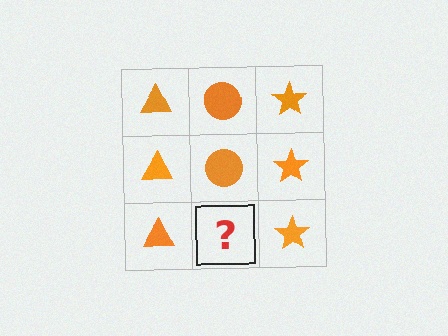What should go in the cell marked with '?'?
The missing cell should contain an orange circle.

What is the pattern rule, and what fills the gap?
The rule is that each column has a consistent shape. The gap should be filled with an orange circle.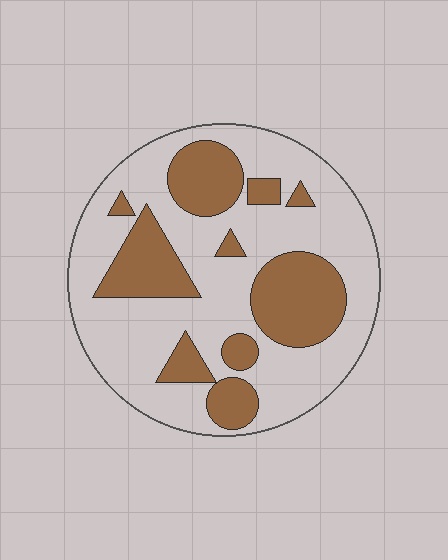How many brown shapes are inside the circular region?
10.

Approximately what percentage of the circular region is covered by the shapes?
Approximately 30%.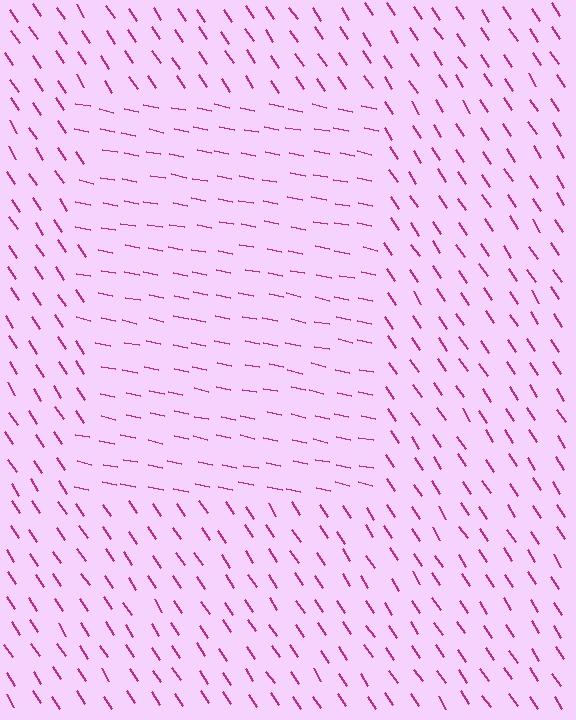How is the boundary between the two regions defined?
The boundary is defined purely by a change in line orientation (approximately 45 degrees difference). All lines are the same color and thickness.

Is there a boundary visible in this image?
Yes, there is a texture boundary formed by a change in line orientation.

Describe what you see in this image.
The image is filled with small magenta line segments. A rectangle region in the image has lines oriented differently from the surrounding lines, creating a visible texture boundary.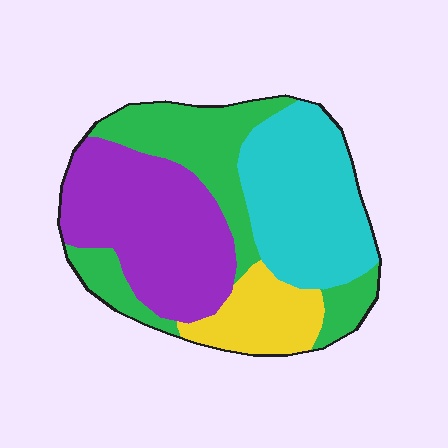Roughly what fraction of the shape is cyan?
Cyan takes up about one quarter (1/4) of the shape.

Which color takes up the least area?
Yellow, at roughly 10%.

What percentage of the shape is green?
Green takes up between a sixth and a third of the shape.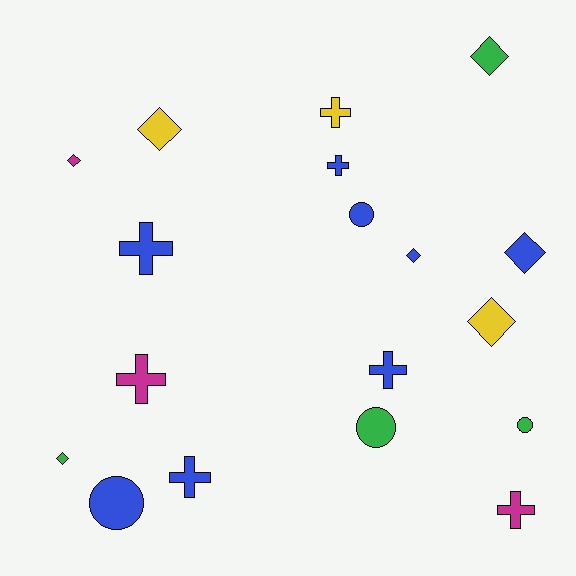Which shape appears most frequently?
Cross, with 7 objects.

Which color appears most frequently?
Blue, with 8 objects.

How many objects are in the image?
There are 18 objects.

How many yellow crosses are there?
There is 1 yellow cross.